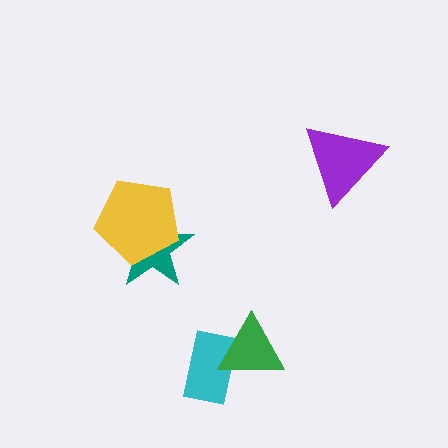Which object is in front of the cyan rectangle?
The green triangle is in front of the cyan rectangle.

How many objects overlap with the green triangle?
1 object overlaps with the green triangle.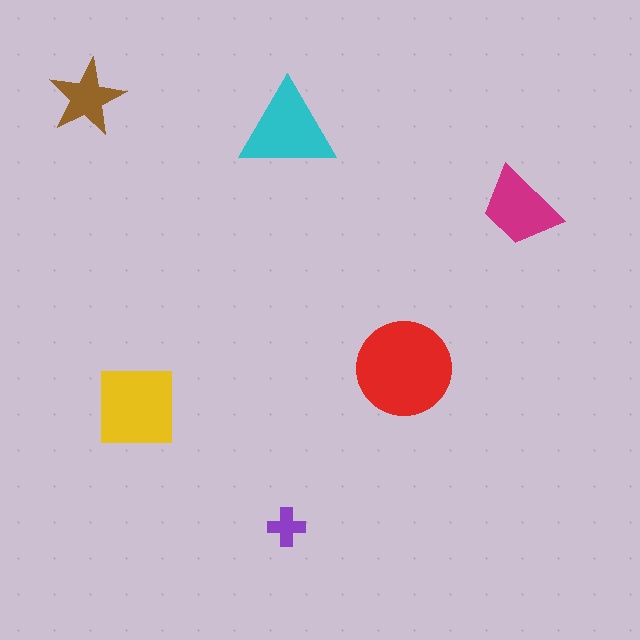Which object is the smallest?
The purple cross.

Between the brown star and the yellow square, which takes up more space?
The yellow square.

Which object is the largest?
The red circle.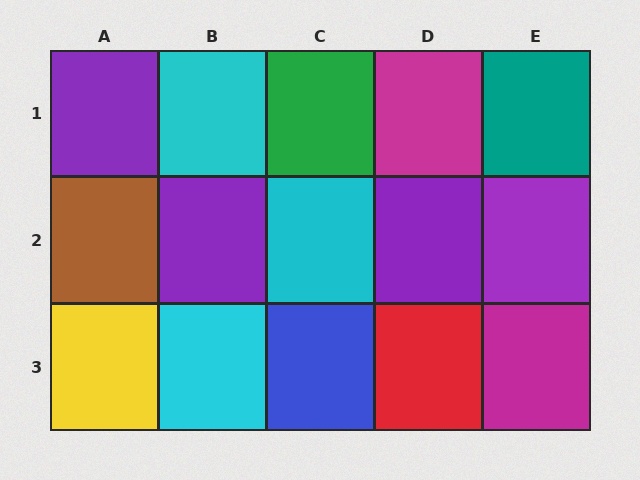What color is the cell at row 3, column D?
Red.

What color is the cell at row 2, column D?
Purple.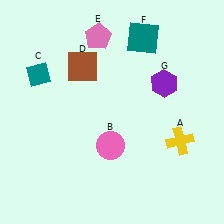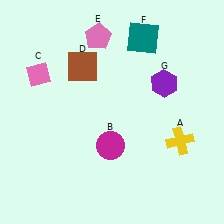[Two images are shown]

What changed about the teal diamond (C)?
In Image 1, C is teal. In Image 2, it changed to pink.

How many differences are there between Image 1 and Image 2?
There are 2 differences between the two images.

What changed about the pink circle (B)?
In Image 1, B is pink. In Image 2, it changed to magenta.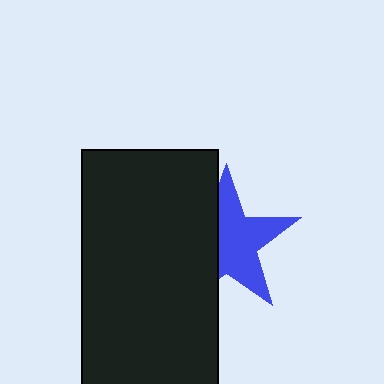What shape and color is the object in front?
The object in front is a black rectangle.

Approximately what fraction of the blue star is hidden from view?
Roughly 40% of the blue star is hidden behind the black rectangle.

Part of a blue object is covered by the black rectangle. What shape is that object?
It is a star.